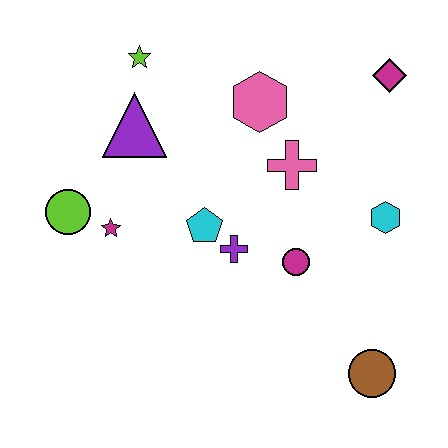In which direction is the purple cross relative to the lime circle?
The purple cross is to the right of the lime circle.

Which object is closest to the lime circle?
The magenta star is closest to the lime circle.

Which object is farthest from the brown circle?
The lime star is farthest from the brown circle.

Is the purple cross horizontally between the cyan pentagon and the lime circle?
No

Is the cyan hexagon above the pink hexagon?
No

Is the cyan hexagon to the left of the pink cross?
No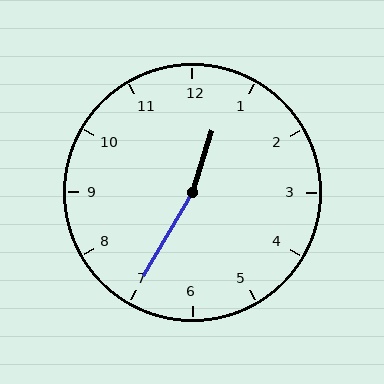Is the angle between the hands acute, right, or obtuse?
It is obtuse.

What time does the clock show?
12:35.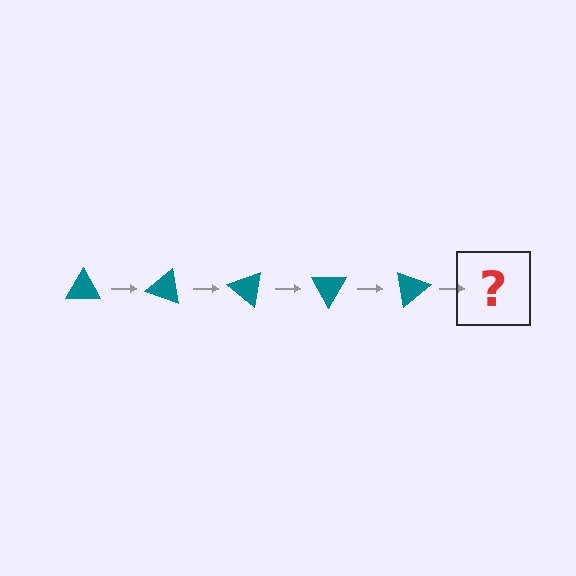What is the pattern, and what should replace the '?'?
The pattern is that the triangle rotates 20 degrees each step. The '?' should be a teal triangle rotated 100 degrees.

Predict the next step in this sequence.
The next step is a teal triangle rotated 100 degrees.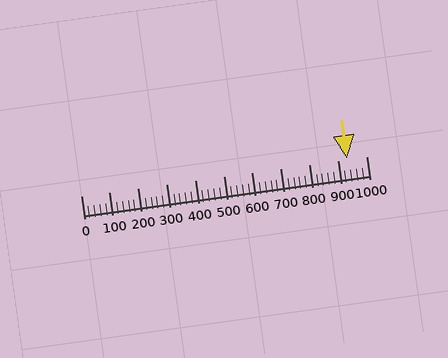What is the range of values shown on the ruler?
The ruler shows values from 0 to 1000.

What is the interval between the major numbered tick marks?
The major tick marks are spaced 100 units apart.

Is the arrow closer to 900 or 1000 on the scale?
The arrow is closer to 900.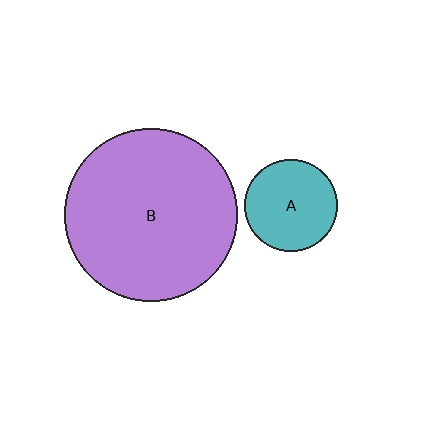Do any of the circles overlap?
No, none of the circles overlap.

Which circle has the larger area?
Circle B (purple).